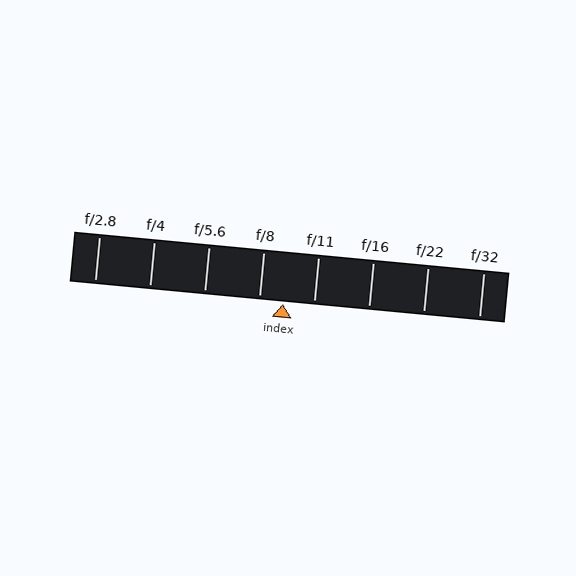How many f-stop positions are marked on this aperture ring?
There are 8 f-stop positions marked.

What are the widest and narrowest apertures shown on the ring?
The widest aperture shown is f/2.8 and the narrowest is f/32.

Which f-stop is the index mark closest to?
The index mark is closest to f/8.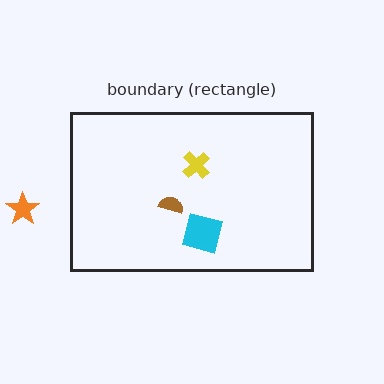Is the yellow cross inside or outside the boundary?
Inside.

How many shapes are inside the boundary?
3 inside, 1 outside.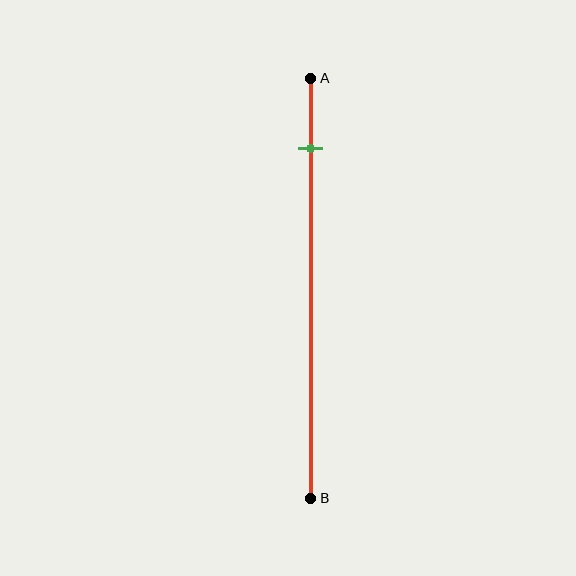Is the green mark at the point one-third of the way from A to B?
No, the mark is at about 15% from A, not at the 33% one-third point.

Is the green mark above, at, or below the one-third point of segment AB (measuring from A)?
The green mark is above the one-third point of segment AB.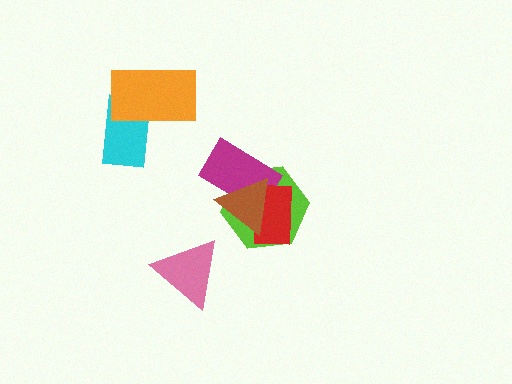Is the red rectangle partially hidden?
Yes, it is partially covered by another shape.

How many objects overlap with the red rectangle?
3 objects overlap with the red rectangle.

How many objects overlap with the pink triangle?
0 objects overlap with the pink triangle.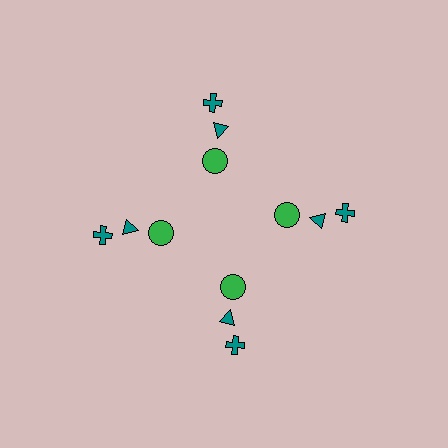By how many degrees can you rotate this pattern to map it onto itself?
The pattern maps onto itself every 90 degrees of rotation.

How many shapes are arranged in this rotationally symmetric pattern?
There are 12 shapes, arranged in 4 groups of 3.